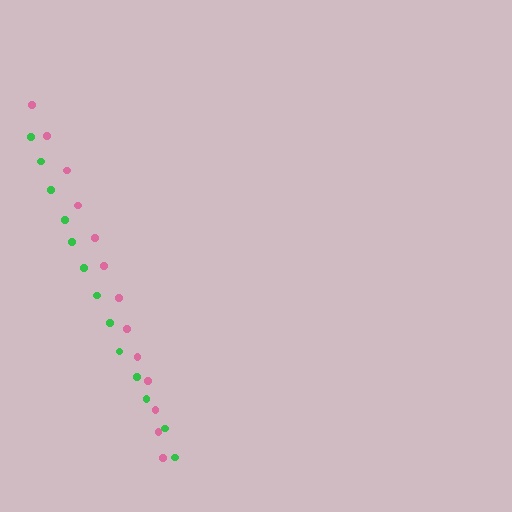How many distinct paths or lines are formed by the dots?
There are 2 distinct paths.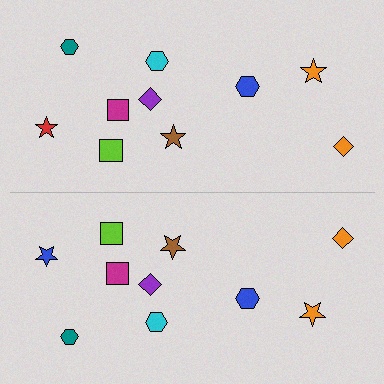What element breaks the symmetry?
The blue star on the bottom side breaks the symmetry — its mirror counterpart is red.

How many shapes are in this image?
There are 20 shapes in this image.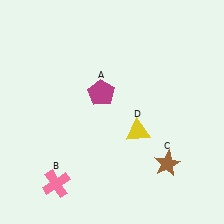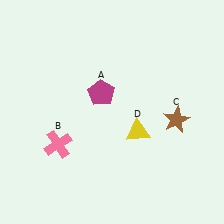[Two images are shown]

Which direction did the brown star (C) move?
The brown star (C) moved up.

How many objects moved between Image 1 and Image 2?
2 objects moved between the two images.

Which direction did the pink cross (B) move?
The pink cross (B) moved up.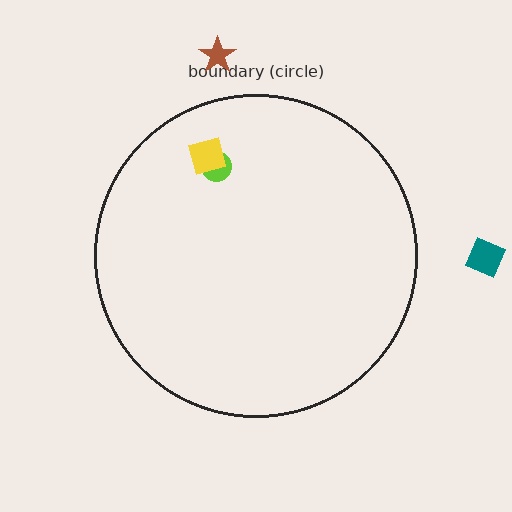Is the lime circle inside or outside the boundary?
Inside.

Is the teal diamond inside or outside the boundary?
Outside.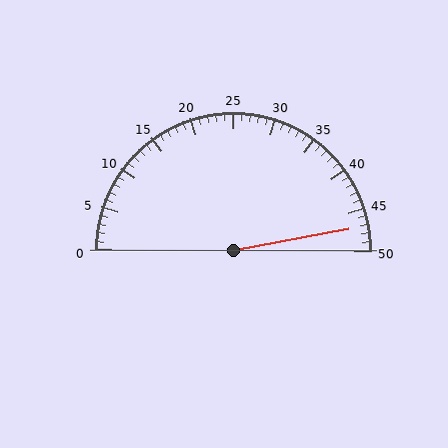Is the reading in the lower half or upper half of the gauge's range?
The reading is in the upper half of the range (0 to 50).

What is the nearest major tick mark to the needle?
The nearest major tick mark is 45.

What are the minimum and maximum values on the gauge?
The gauge ranges from 0 to 50.